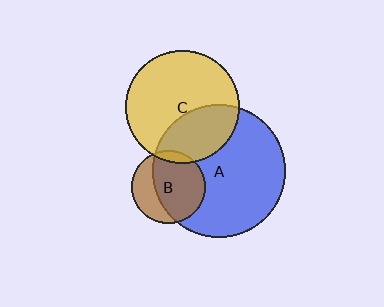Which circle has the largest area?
Circle A (blue).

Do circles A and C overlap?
Yes.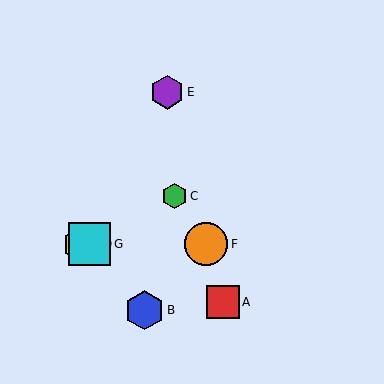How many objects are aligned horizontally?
3 objects (D, F, G) are aligned horizontally.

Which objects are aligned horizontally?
Objects D, F, G are aligned horizontally.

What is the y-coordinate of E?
Object E is at y≈92.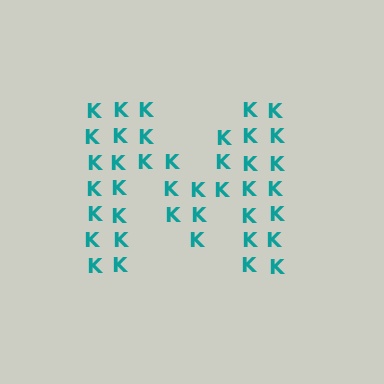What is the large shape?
The large shape is the letter M.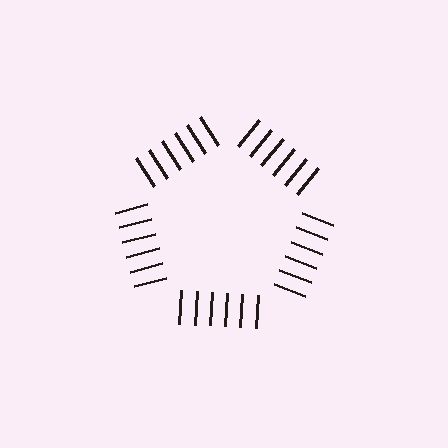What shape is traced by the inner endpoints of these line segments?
An illusory pentagon — the line segments terminate on its edges but no continuous stroke is drawn.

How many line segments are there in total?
30 — 6 along each of the 5 edges.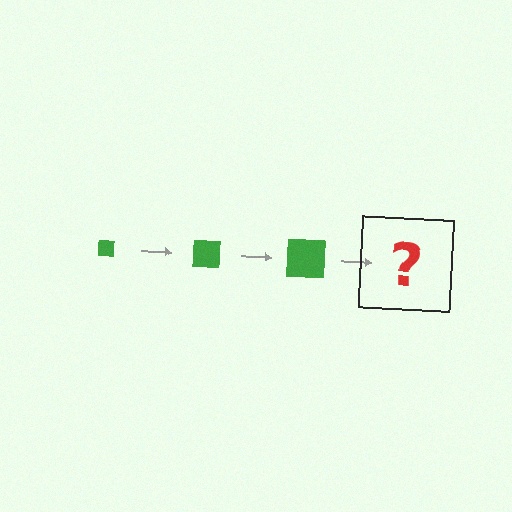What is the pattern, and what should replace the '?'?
The pattern is that the square gets progressively larger each step. The '?' should be a green square, larger than the previous one.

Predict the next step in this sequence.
The next step is a green square, larger than the previous one.